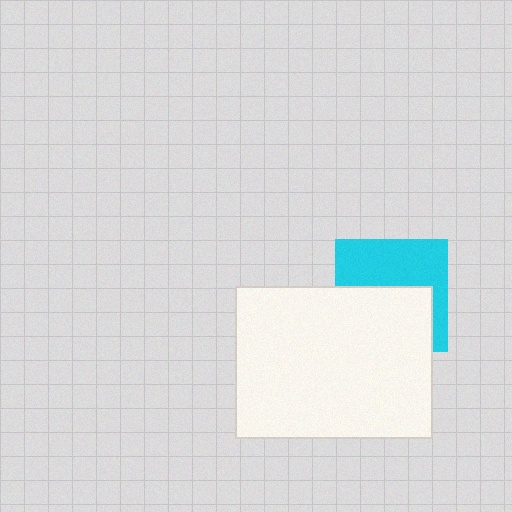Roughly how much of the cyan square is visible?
About half of it is visible (roughly 48%).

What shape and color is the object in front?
The object in front is a white rectangle.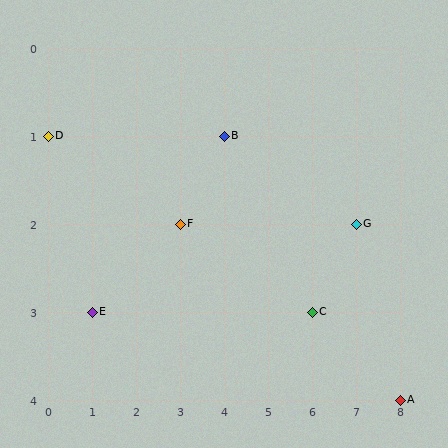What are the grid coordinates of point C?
Point C is at grid coordinates (6, 3).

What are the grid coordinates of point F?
Point F is at grid coordinates (3, 2).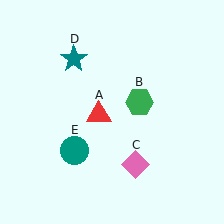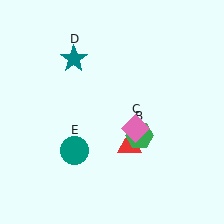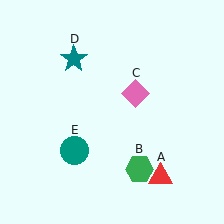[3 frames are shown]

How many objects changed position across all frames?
3 objects changed position: red triangle (object A), green hexagon (object B), pink diamond (object C).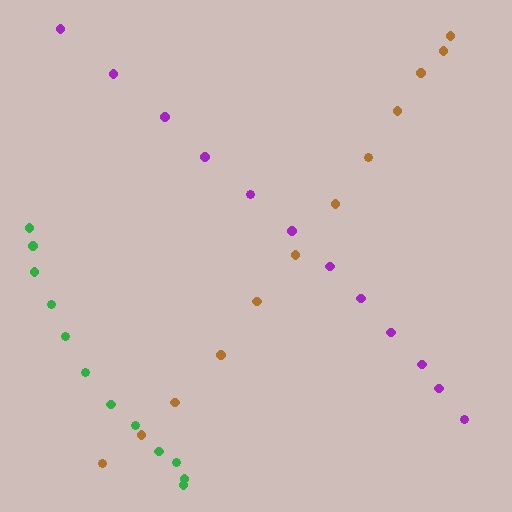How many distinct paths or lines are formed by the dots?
There are 3 distinct paths.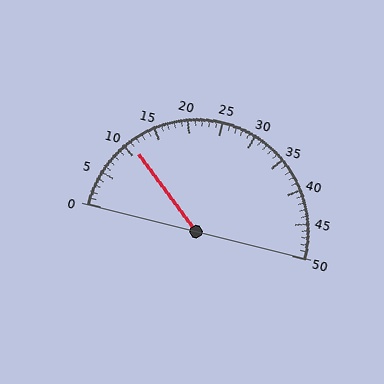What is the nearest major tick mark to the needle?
The nearest major tick mark is 10.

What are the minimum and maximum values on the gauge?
The gauge ranges from 0 to 50.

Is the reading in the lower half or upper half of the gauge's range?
The reading is in the lower half of the range (0 to 50).